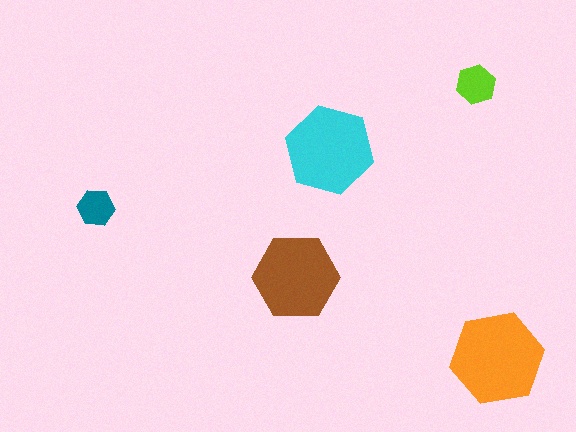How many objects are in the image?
There are 5 objects in the image.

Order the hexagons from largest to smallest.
the orange one, the cyan one, the brown one, the lime one, the teal one.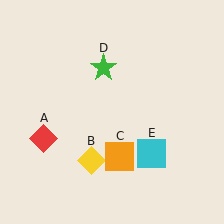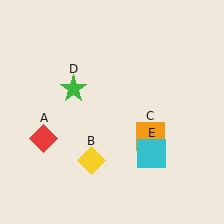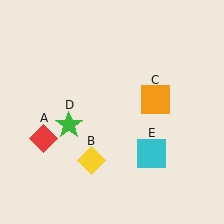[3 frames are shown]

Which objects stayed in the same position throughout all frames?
Red diamond (object A) and yellow diamond (object B) and cyan square (object E) remained stationary.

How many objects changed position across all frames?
2 objects changed position: orange square (object C), green star (object D).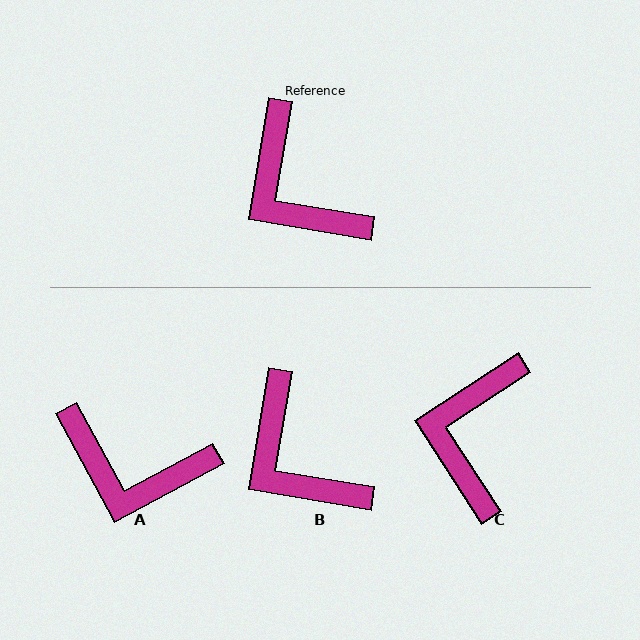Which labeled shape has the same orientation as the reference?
B.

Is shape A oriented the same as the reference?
No, it is off by about 38 degrees.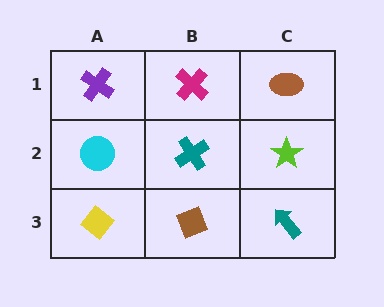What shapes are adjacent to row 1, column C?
A lime star (row 2, column C), a magenta cross (row 1, column B).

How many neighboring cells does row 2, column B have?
4.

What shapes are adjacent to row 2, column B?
A magenta cross (row 1, column B), a brown diamond (row 3, column B), a cyan circle (row 2, column A), a lime star (row 2, column C).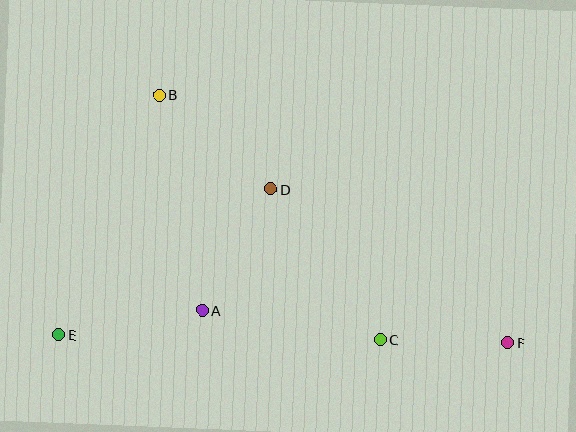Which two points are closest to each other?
Points C and F are closest to each other.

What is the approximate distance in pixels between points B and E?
The distance between B and E is approximately 260 pixels.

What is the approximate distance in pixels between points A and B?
The distance between A and B is approximately 220 pixels.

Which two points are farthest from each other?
Points E and F are farthest from each other.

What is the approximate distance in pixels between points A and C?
The distance between A and C is approximately 180 pixels.